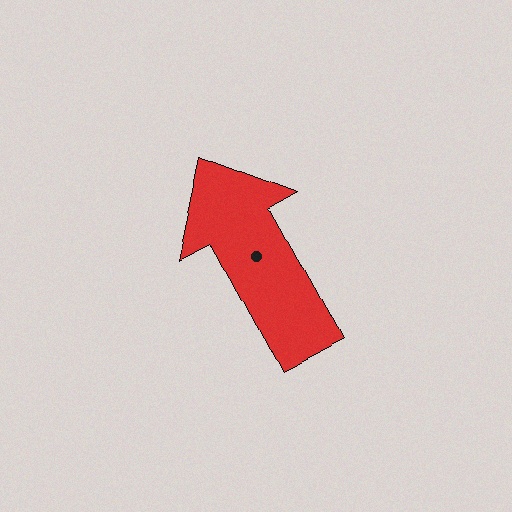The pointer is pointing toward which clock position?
Roughly 11 o'clock.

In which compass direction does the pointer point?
Northwest.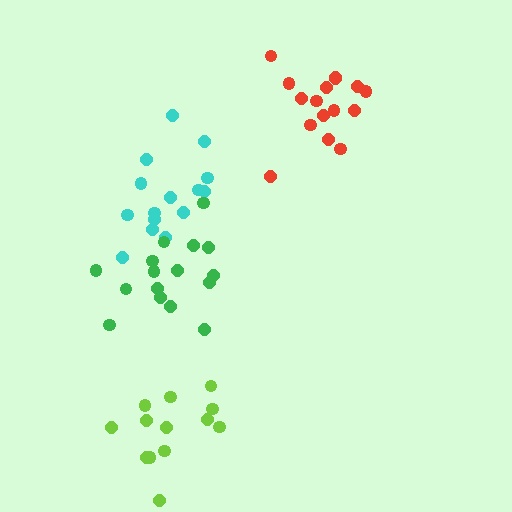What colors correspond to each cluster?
The clusters are colored: red, lime, cyan, green.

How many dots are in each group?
Group 1: 16 dots, Group 2: 13 dots, Group 3: 15 dots, Group 4: 16 dots (60 total).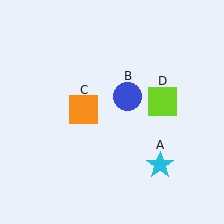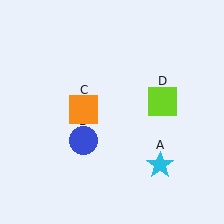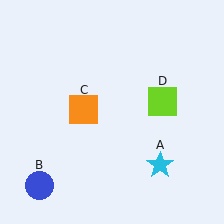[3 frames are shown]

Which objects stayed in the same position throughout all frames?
Cyan star (object A) and orange square (object C) and lime square (object D) remained stationary.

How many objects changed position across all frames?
1 object changed position: blue circle (object B).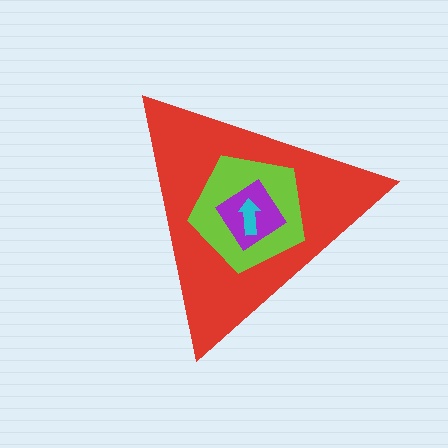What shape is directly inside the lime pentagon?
The purple diamond.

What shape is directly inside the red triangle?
The lime pentagon.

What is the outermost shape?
The red triangle.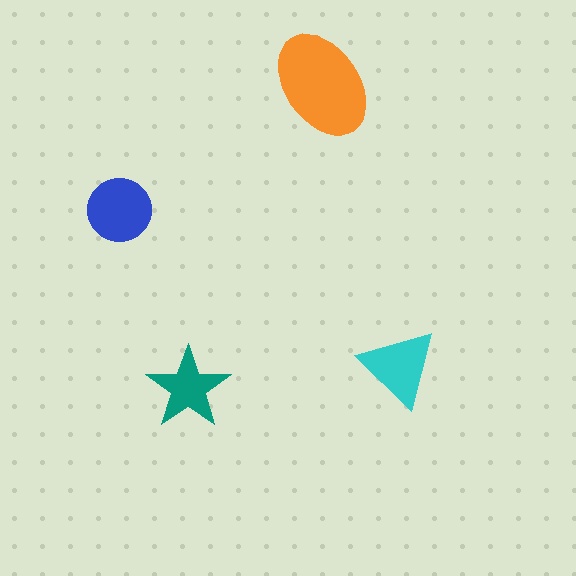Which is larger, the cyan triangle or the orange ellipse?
The orange ellipse.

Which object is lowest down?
The teal star is bottommost.